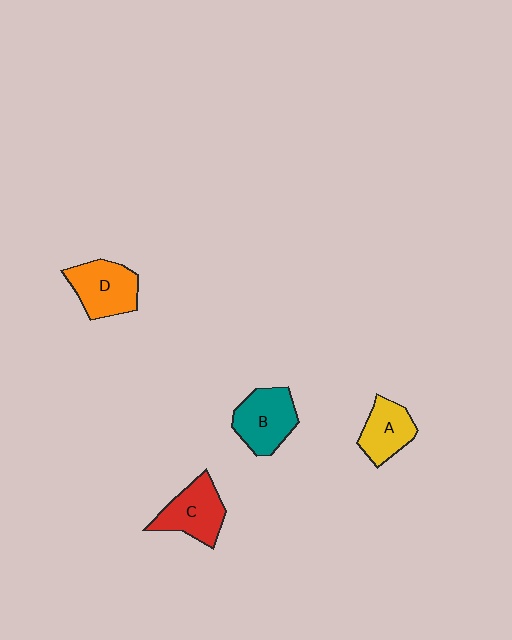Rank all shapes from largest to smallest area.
From largest to smallest: B (teal), D (orange), C (red), A (yellow).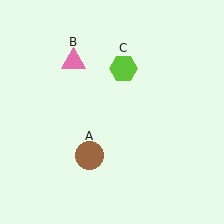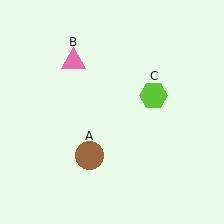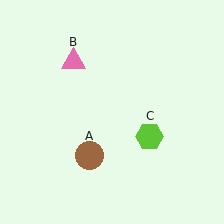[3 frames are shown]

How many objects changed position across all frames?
1 object changed position: lime hexagon (object C).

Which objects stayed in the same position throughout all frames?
Brown circle (object A) and pink triangle (object B) remained stationary.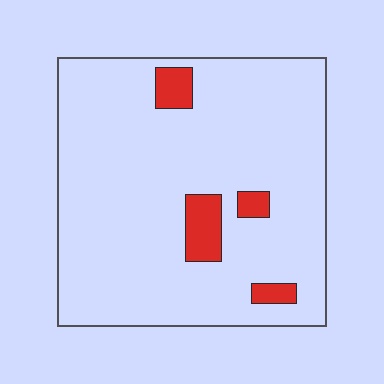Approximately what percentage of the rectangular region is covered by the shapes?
Approximately 10%.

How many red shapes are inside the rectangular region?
4.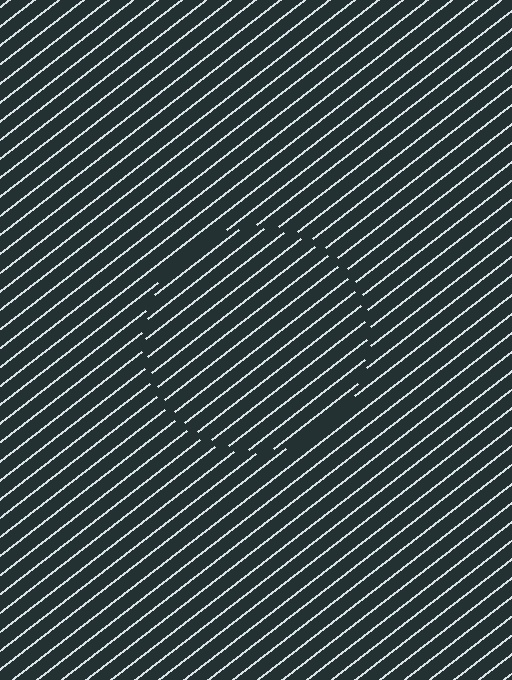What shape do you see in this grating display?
An illusory circle. The interior of the shape contains the same grating, shifted by half a period — the contour is defined by the phase discontinuity where line-ends from the inner and outer gratings abut.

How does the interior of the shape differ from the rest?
The interior of the shape contains the same grating, shifted by half a period — the contour is defined by the phase discontinuity where line-ends from the inner and outer gratings abut.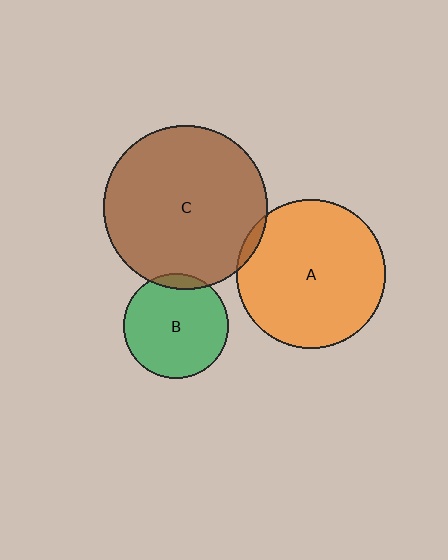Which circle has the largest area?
Circle C (brown).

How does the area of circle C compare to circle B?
Approximately 2.4 times.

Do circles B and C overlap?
Yes.